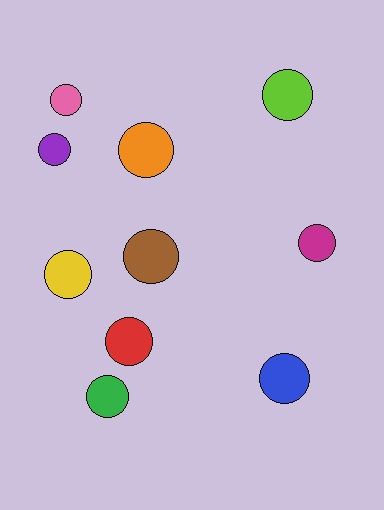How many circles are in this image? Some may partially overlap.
There are 10 circles.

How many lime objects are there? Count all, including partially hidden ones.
There is 1 lime object.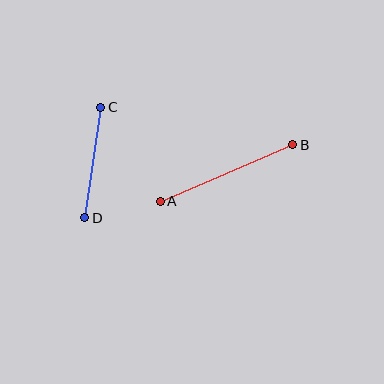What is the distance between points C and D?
The distance is approximately 112 pixels.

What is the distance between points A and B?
The distance is approximately 144 pixels.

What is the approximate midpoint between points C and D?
The midpoint is at approximately (93, 162) pixels.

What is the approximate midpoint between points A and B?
The midpoint is at approximately (226, 173) pixels.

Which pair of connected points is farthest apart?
Points A and B are farthest apart.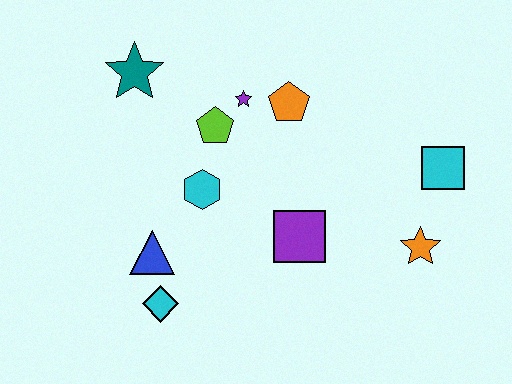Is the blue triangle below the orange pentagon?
Yes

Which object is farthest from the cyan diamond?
The cyan square is farthest from the cyan diamond.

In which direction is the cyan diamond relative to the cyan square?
The cyan diamond is to the left of the cyan square.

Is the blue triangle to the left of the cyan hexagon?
Yes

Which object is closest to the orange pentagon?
The purple star is closest to the orange pentagon.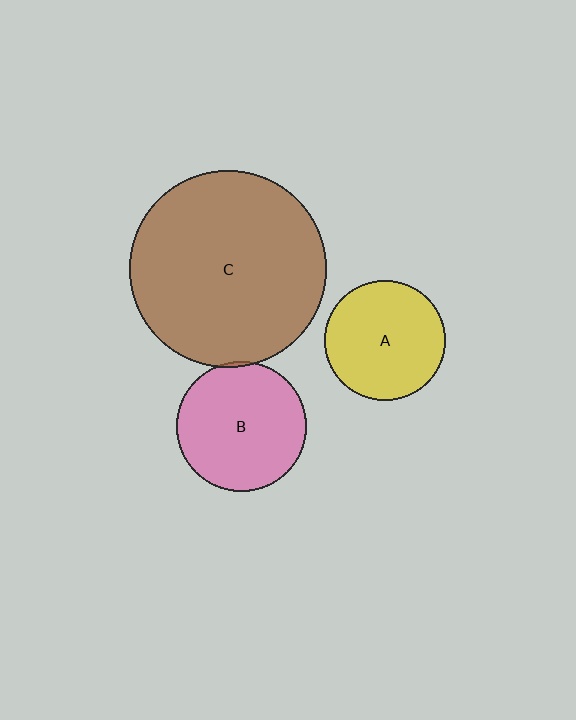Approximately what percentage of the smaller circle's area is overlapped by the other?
Approximately 5%.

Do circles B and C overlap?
Yes.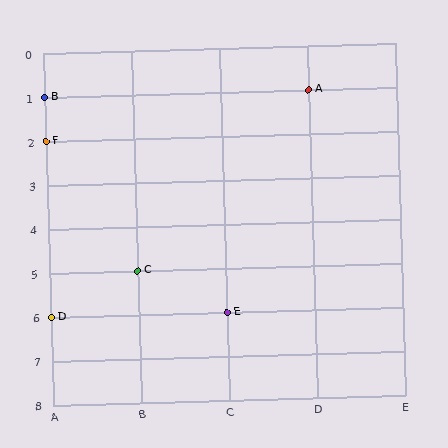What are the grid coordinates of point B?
Point B is at grid coordinates (A, 1).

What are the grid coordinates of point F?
Point F is at grid coordinates (A, 2).